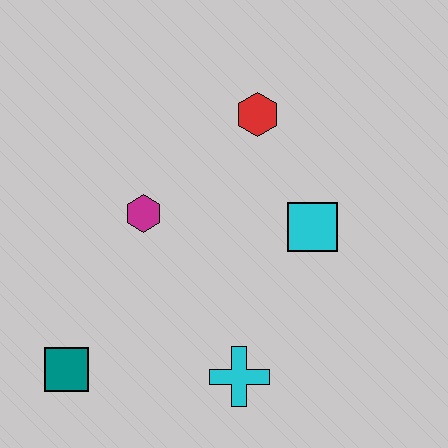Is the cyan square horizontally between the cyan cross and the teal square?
No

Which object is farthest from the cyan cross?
The red hexagon is farthest from the cyan cross.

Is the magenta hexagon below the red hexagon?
Yes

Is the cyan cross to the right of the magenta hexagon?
Yes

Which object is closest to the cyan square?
The red hexagon is closest to the cyan square.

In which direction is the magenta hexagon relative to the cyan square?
The magenta hexagon is to the left of the cyan square.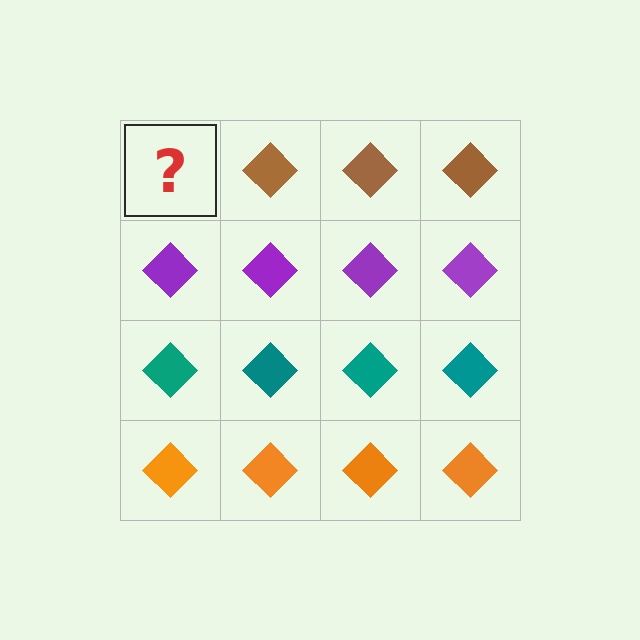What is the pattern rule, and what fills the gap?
The rule is that each row has a consistent color. The gap should be filled with a brown diamond.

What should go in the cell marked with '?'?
The missing cell should contain a brown diamond.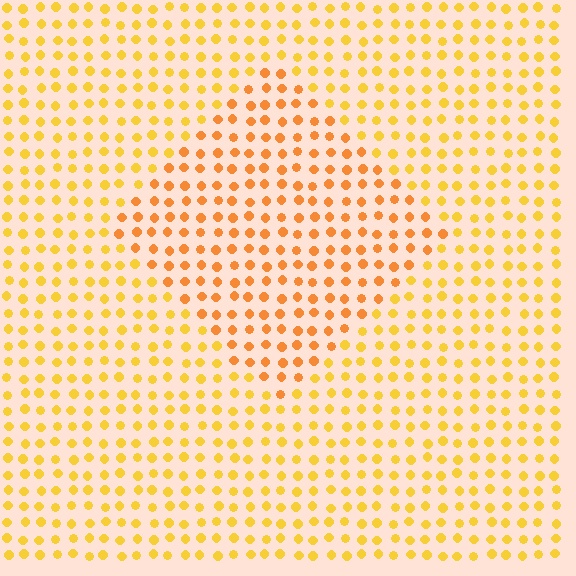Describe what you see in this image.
The image is filled with small yellow elements in a uniform arrangement. A diamond-shaped region is visible where the elements are tinted to a slightly different hue, forming a subtle color boundary.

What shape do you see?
I see a diamond.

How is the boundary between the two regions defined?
The boundary is defined purely by a slight shift in hue (about 22 degrees). Spacing, size, and orientation are identical on both sides.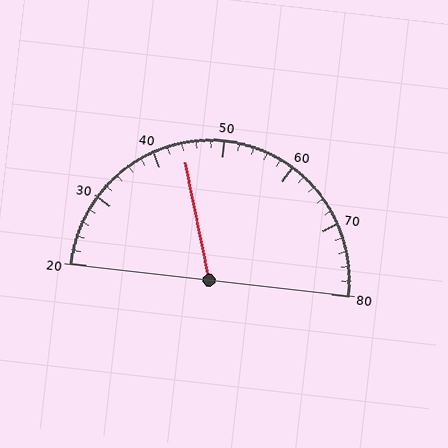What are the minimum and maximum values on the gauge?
The gauge ranges from 20 to 80.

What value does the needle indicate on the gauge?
The needle indicates approximately 44.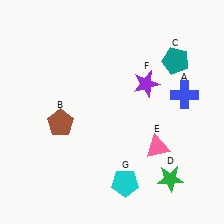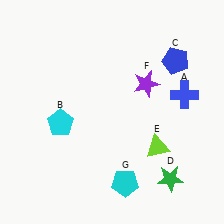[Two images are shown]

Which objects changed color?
B changed from brown to cyan. C changed from teal to blue. E changed from pink to lime.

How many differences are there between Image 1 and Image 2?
There are 3 differences between the two images.